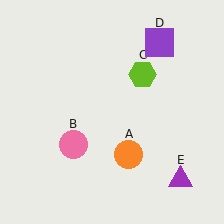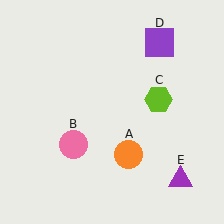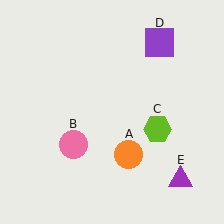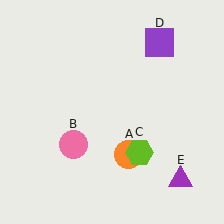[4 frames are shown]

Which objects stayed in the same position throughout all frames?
Orange circle (object A) and pink circle (object B) and purple square (object D) and purple triangle (object E) remained stationary.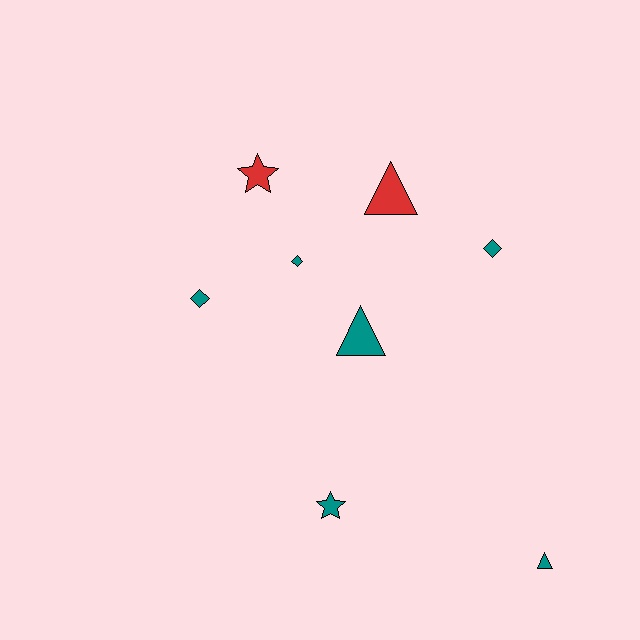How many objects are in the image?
There are 8 objects.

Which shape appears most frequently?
Triangle, with 3 objects.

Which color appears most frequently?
Teal, with 6 objects.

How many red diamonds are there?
There are no red diamonds.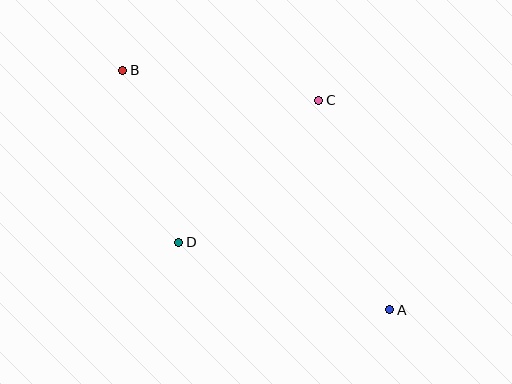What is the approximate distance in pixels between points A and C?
The distance between A and C is approximately 221 pixels.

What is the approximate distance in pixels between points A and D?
The distance between A and D is approximately 222 pixels.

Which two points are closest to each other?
Points B and D are closest to each other.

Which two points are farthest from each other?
Points A and B are farthest from each other.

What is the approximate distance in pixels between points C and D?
The distance between C and D is approximately 200 pixels.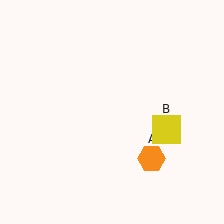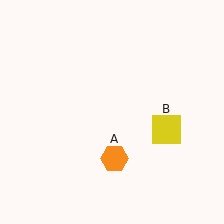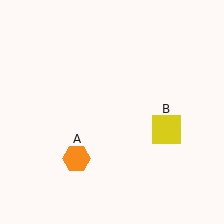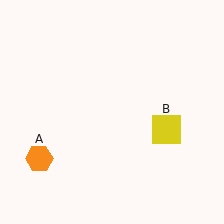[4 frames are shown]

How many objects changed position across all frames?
1 object changed position: orange hexagon (object A).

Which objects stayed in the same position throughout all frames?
Yellow square (object B) remained stationary.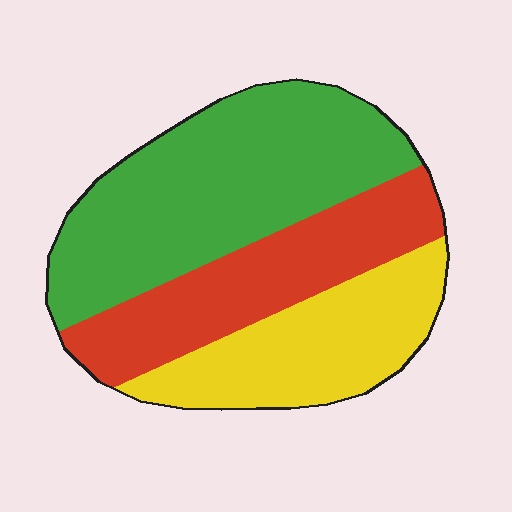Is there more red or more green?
Green.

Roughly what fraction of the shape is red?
Red covers about 30% of the shape.